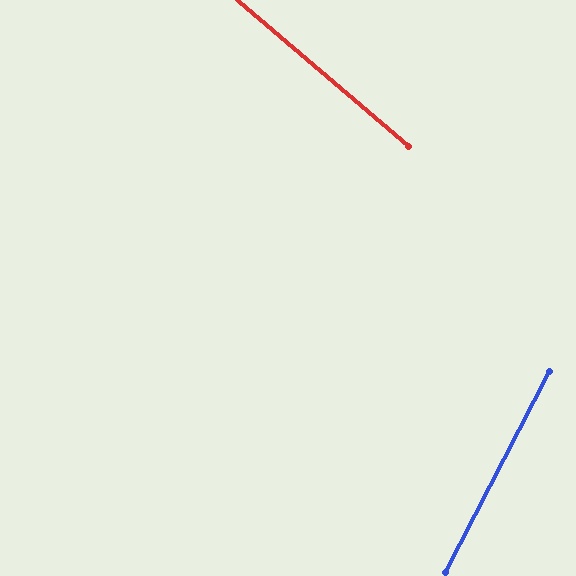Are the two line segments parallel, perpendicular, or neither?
Neither parallel nor perpendicular — they differ by about 77°.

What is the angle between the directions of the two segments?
Approximately 77 degrees.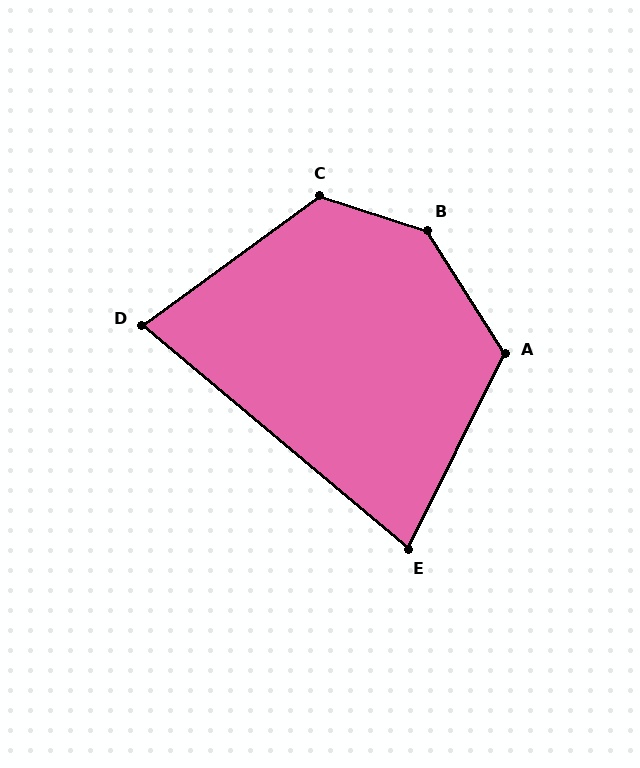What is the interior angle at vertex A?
Approximately 122 degrees (obtuse).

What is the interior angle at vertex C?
Approximately 127 degrees (obtuse).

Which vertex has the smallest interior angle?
D, at approximately 76 degrees.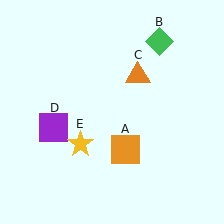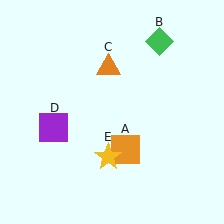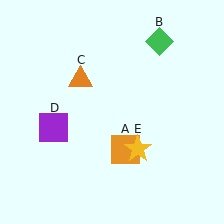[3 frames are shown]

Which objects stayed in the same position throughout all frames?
Orange square (object A) and green diamond (object B) and purple square (object D) remained stationary.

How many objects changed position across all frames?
2 objects changed position: orange triangle (object C), yellow star (object E).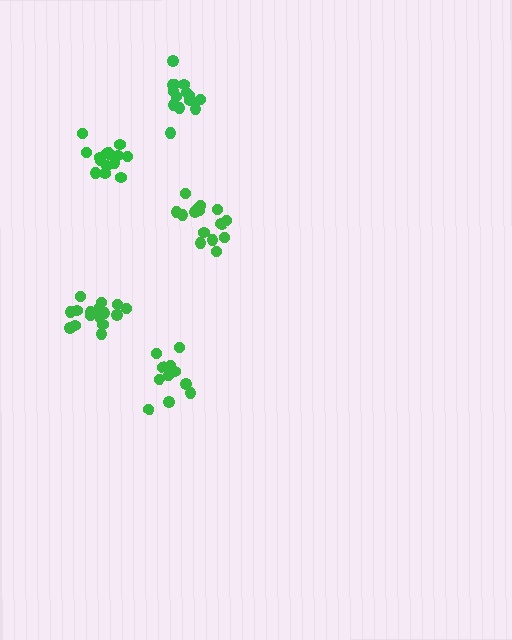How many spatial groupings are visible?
There are 5 spatial groupings.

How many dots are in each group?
Group 1: 15 dots, Group 2: 15 dots, Group 3: 14 dots, Group 4: 11 dots, Group 5: 16 dots (71 total).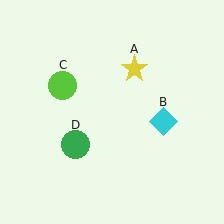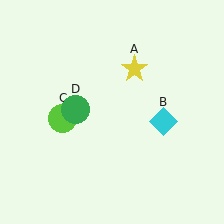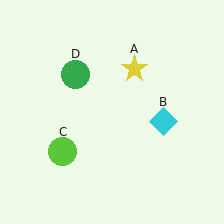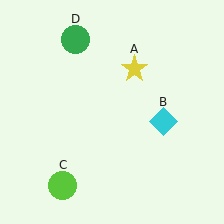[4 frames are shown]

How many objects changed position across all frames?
2 objects changed position: lime circle (object C), green circle (object D).